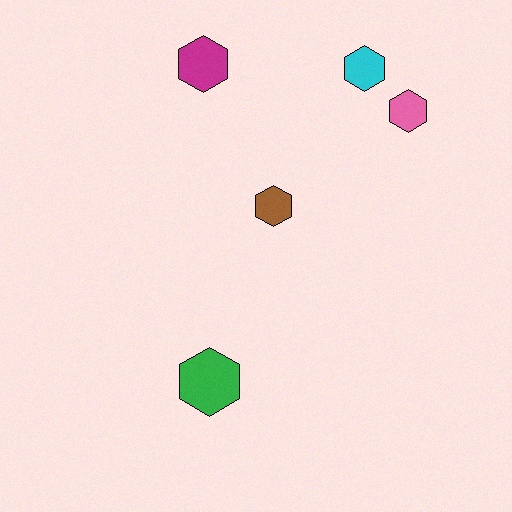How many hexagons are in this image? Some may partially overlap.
There are 5 hexagons.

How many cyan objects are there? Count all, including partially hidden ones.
There is 1 cyan object.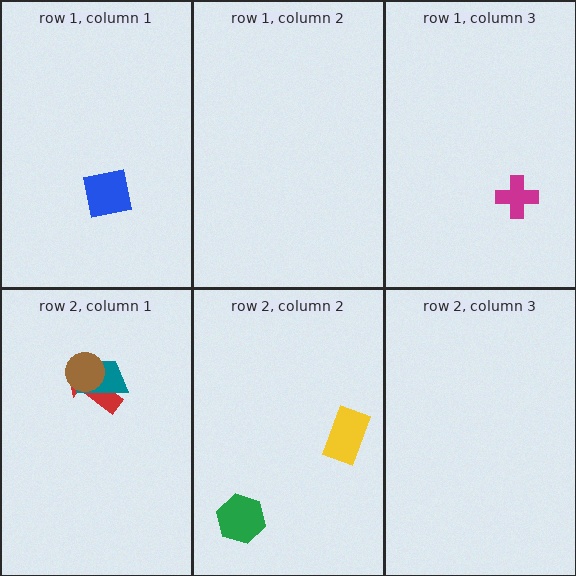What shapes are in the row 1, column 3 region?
The magenta cross.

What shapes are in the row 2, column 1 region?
The red arrow, the teal trapezoid, the brown circle.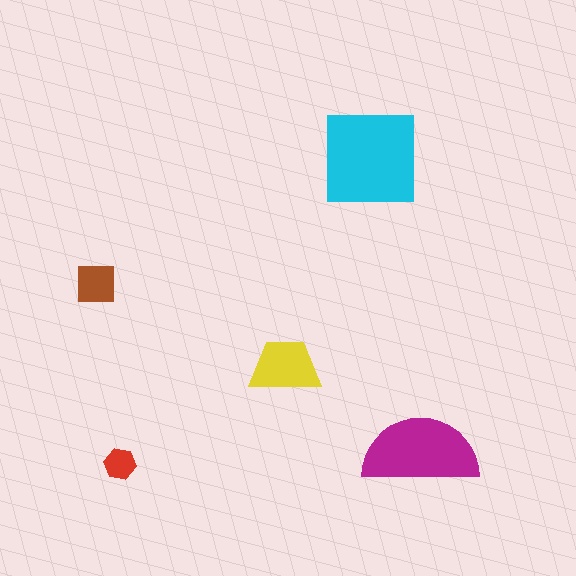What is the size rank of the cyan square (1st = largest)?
1st.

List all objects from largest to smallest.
The cyan square, the magenta semicircle, the yellow trapezoid, the brown square, the red hexagon.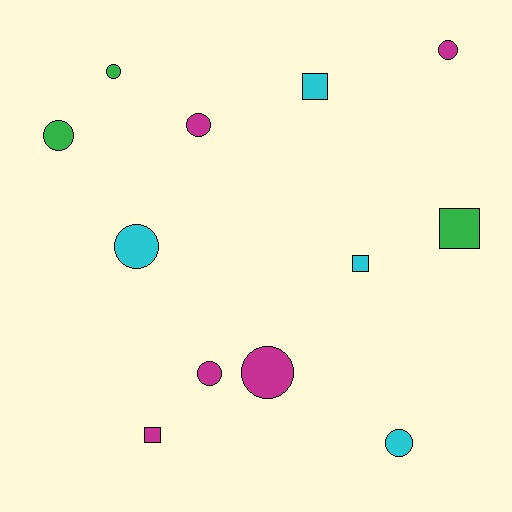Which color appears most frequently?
Magenta, with 5 objects.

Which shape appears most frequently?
Circle, with 8 objects.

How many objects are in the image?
There are 12 objects.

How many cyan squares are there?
There are 2 cyan squares.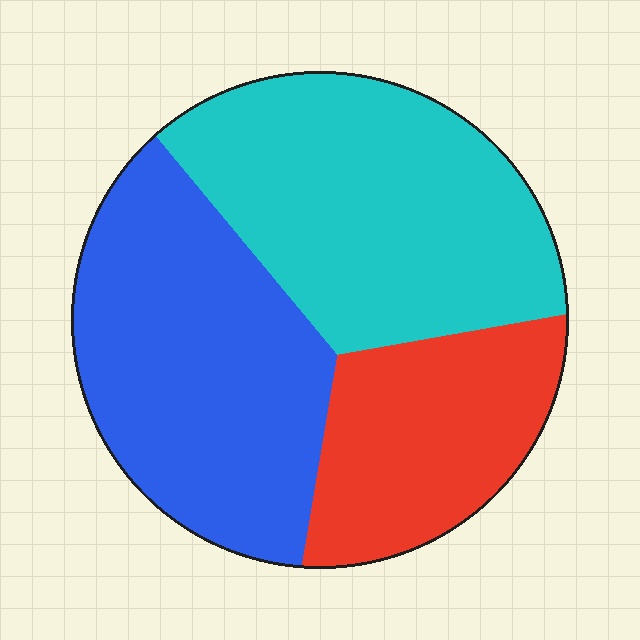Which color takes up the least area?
Red, at roughly 25%.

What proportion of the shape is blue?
Blue takes up about three eighths (3/8) of the shape.